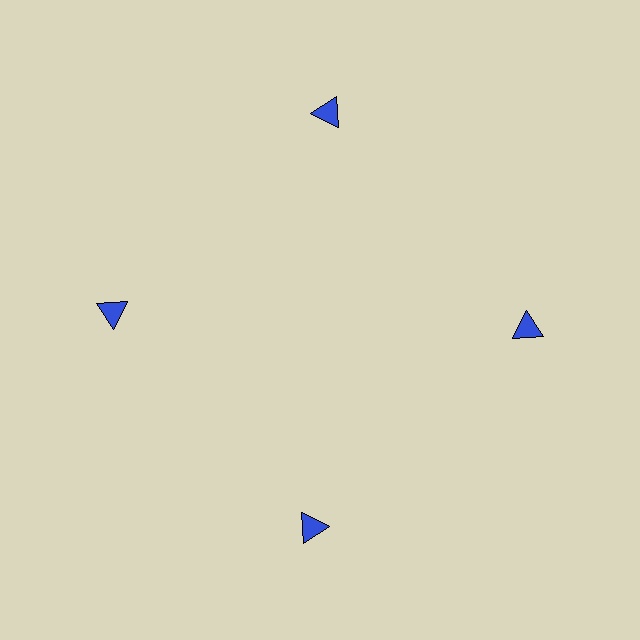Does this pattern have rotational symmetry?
Yes, this pattern has 4-fold rotational symmetry. It looks the same after rotating 90 degrees around the center.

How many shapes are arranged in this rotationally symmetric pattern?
There are 4 shapes, arranged in 4 groups of 1.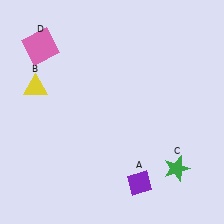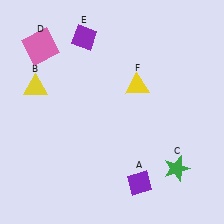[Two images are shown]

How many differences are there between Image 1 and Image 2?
There are 2 differences between the two images.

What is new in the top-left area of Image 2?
A purple diamond (E) was added in the top-left area of Image 2.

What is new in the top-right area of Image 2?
A yellow triangle (F) was added in the top-right area of Image 2.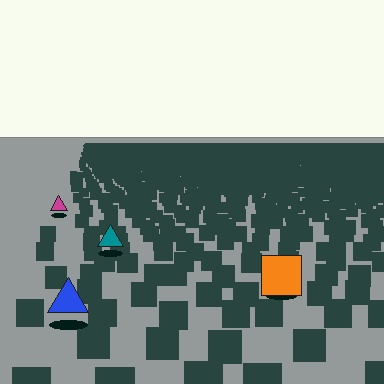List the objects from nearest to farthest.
From nearest to farthest: the blue triangle, the orange square, the teal triangle, the magenta triangle.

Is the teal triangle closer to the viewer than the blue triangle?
No. The blue triangle is closer — you can tell from the texture gradient: the ground texture is coarser near it.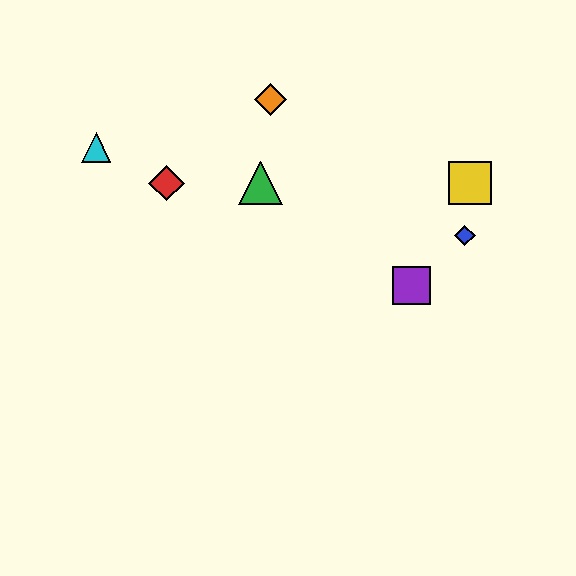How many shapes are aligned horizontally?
3 shapes (the red diamond, the green triangle, the yellow square) are aligned horizontally.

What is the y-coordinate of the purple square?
The purple square is at y≈286.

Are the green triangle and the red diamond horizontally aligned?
Yes, both are at y≈183.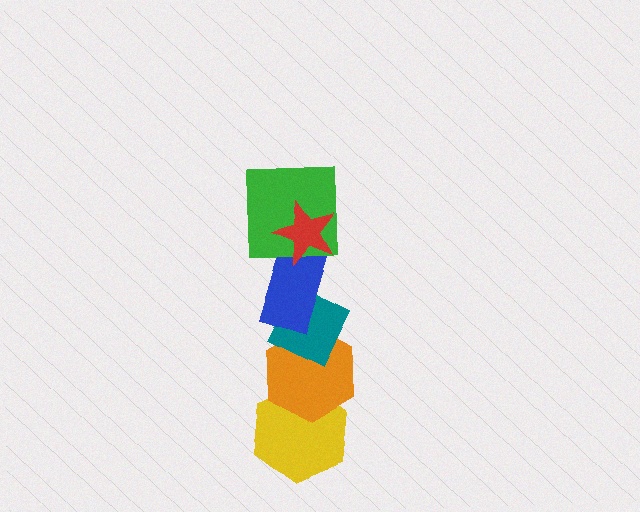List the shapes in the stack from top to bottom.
From top to bottom: the red star, the green square, the blue rectangle, the teal diamond, the orange hexagon, the yellow hexagon.